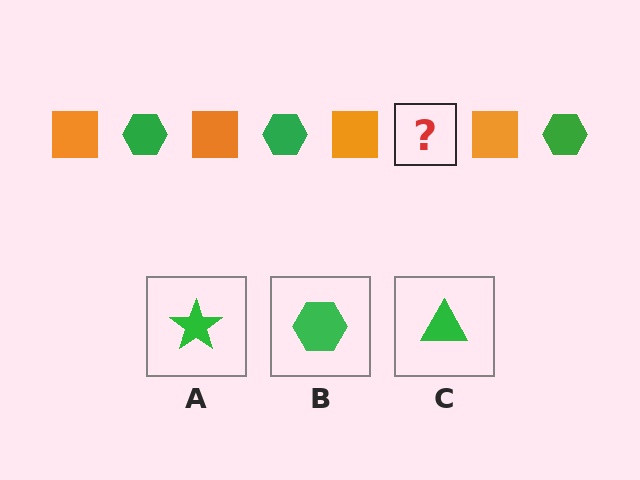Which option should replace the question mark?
Option B.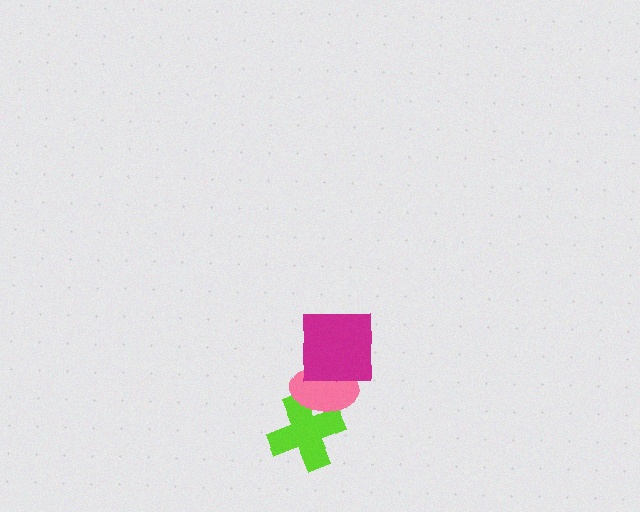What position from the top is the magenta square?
The magenta square is 1st from the top.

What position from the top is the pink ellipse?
The pink ellipse is 2nd from the top.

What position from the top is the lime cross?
The lime cross is 3rd from the top.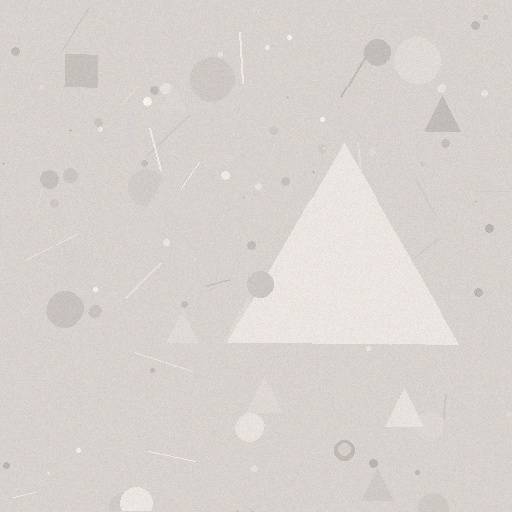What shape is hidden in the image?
A triangle is hidden in the image.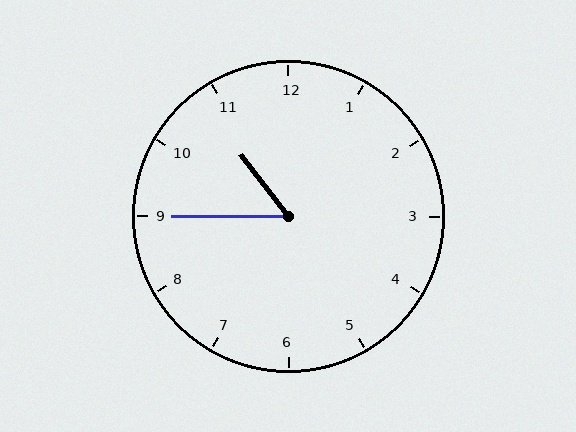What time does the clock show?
10:45.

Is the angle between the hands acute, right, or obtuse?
It is acute.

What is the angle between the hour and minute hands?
Approximately 52 degrees.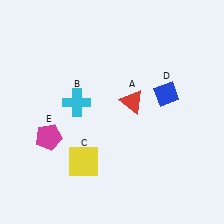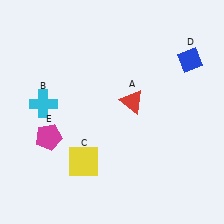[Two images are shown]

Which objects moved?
The objects that moved are: the cyan cross (B), the blue diamond (D).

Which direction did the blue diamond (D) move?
The blue diamond (D) moved up.